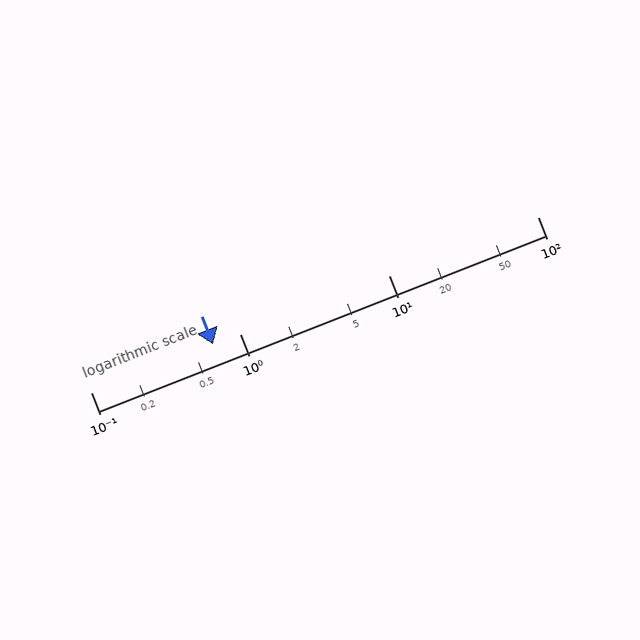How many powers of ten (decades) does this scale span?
The scale spans 3 decades, from 0.1 to 100.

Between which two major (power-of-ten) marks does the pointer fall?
The pointer is between 0.1 and 1.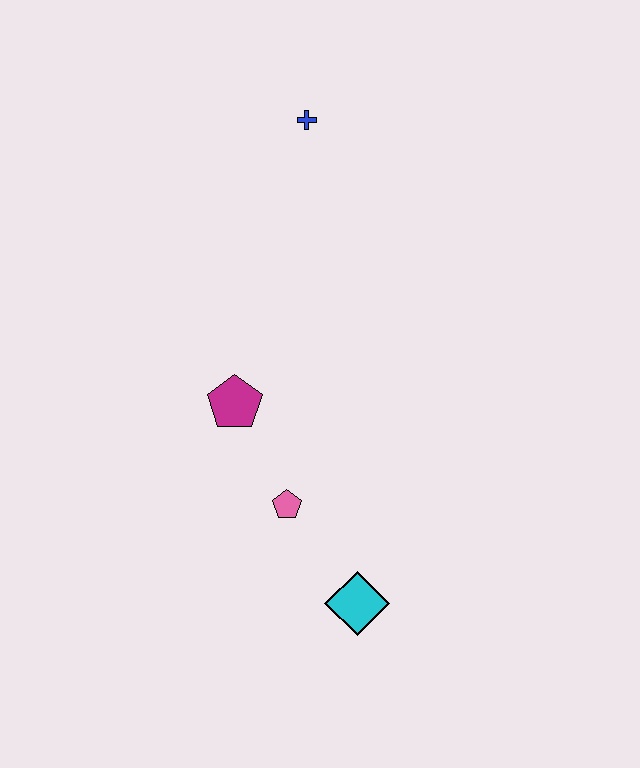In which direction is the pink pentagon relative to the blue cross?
The pink pentagon is below the blue cross.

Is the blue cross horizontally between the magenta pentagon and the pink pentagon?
No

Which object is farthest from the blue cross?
The cyan diamond is farthest from the blue cross.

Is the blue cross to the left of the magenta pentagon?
No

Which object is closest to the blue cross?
The magenta pentagon is closest to the blue cross.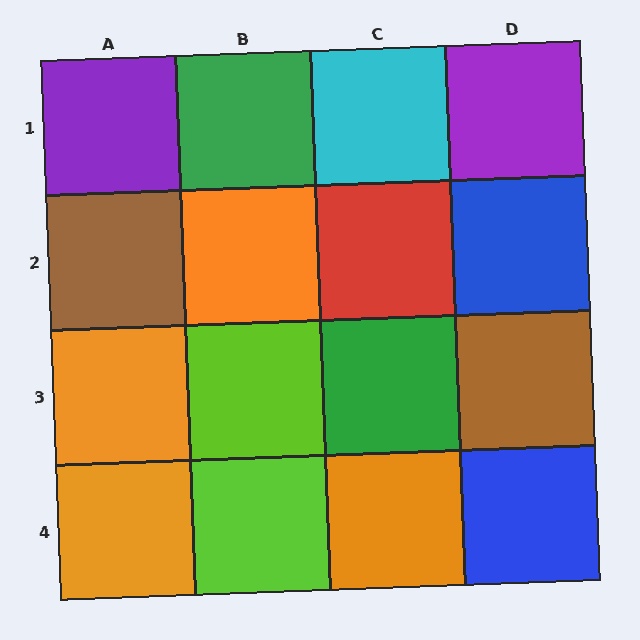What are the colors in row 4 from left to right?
Orange, lime, orange, blue.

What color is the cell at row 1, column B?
Green.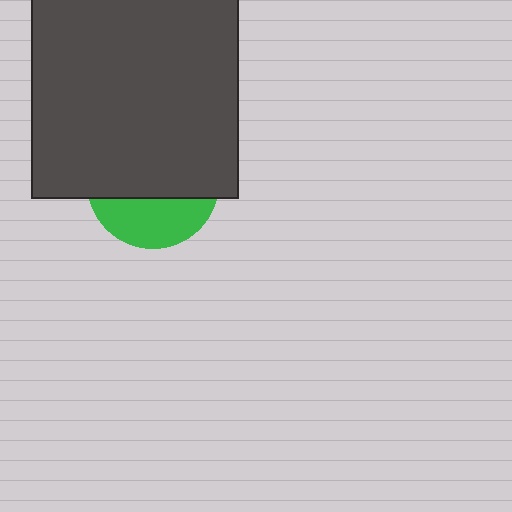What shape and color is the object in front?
The object in front is a dark gray rectangle.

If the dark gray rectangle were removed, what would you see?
You would see the complete green circle.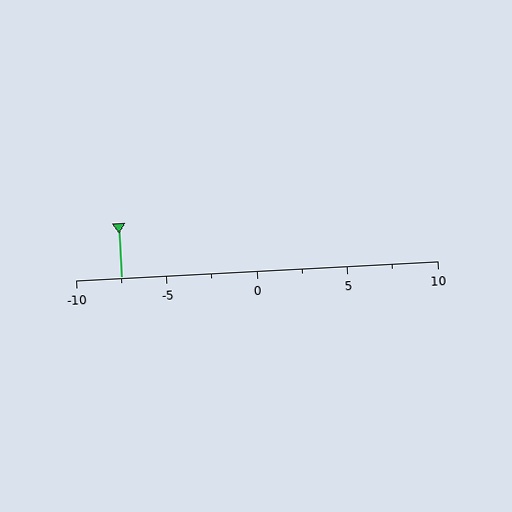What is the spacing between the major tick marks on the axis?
The major ticks are spaced 5 apart.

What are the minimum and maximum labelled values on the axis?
The axis runs from -10 to 10.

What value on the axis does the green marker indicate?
The marker indicates approximately -7.5.